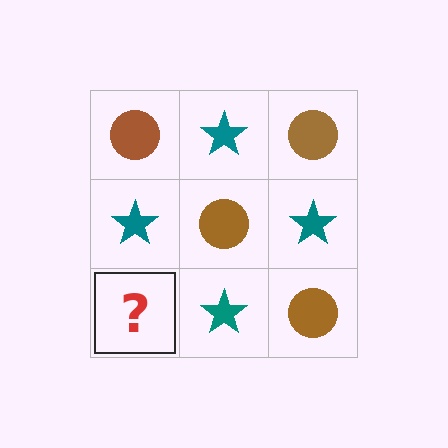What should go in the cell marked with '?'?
The missing cell should contain a brown circle.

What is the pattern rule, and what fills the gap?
The rule is that it alternates brown circle and teal star in a checkerboard pattern. The gap should be filled with a brown circle.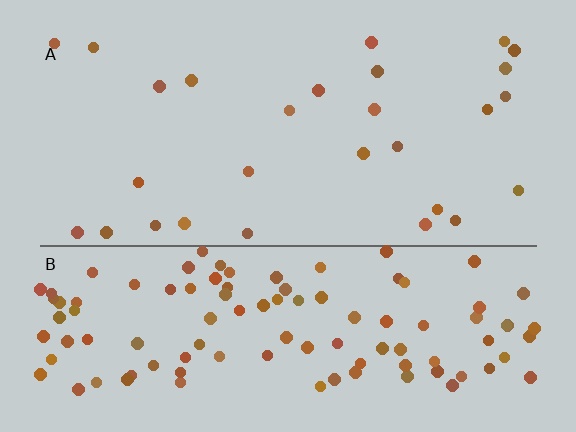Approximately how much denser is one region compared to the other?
Approximately 4.0× — region B over region A.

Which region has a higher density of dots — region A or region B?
B (the bottom).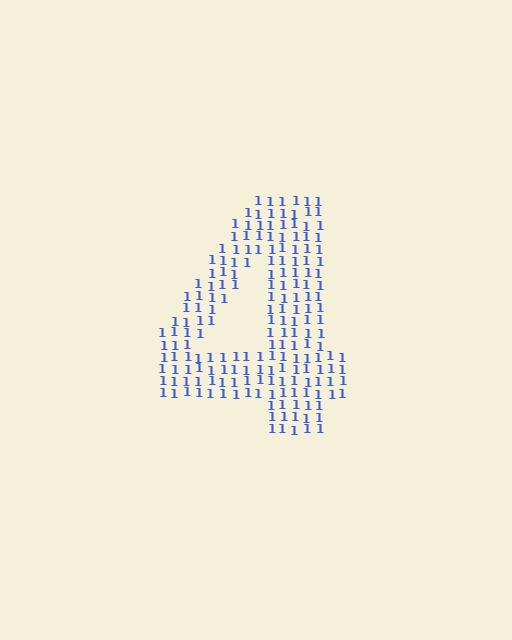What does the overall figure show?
The overall figure shows the digit 4.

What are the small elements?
The small elements are digit 1's.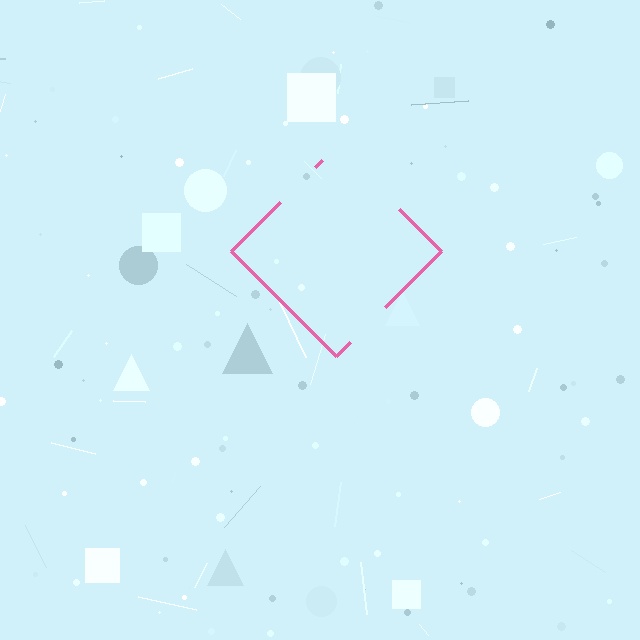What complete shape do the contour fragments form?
The contour fragments form a diamond.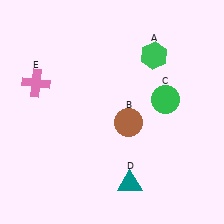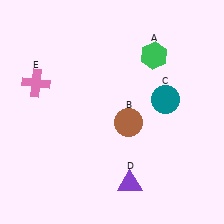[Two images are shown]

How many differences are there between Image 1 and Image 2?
There are 2 differences between the two images.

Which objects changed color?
C changed from green to teal. D changed from teal to purple.